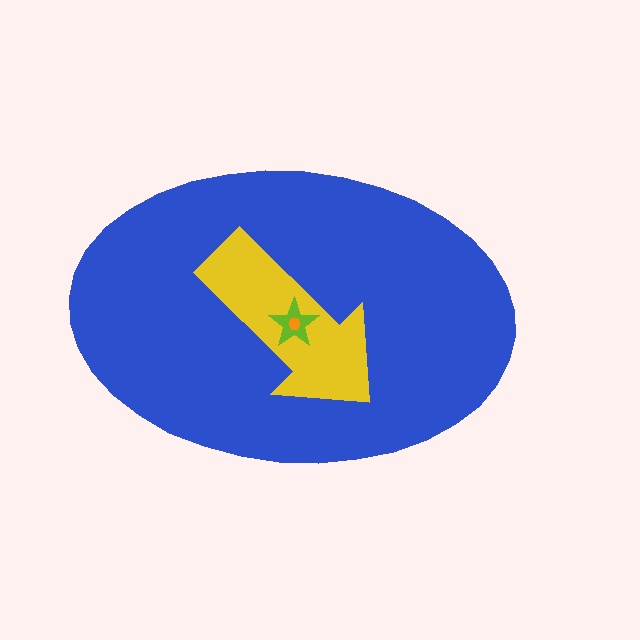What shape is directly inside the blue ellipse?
The yellow arrow.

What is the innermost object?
The orange hexagon.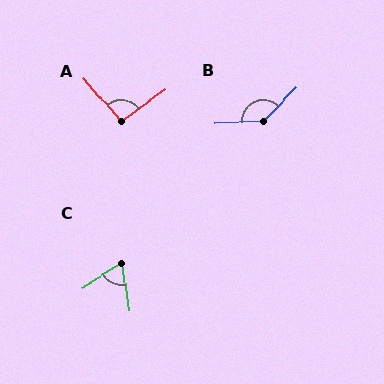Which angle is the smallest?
C, at approximately 67 degrees.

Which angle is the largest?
B, at approximately 139 degrees.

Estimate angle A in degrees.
Approximately 95 degrees.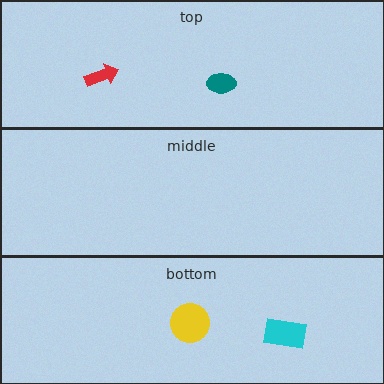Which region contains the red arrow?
The top region.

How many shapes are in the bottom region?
2.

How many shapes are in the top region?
2.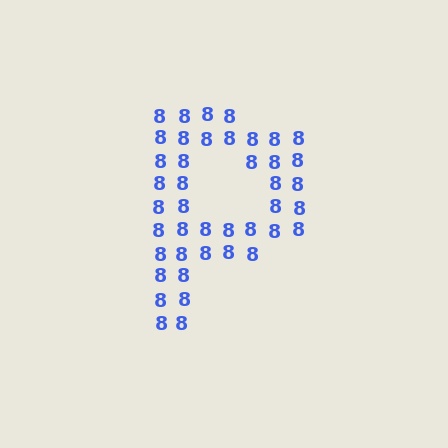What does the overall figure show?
The overall figure shows the letter P.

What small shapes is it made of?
It is made of small digit 8's.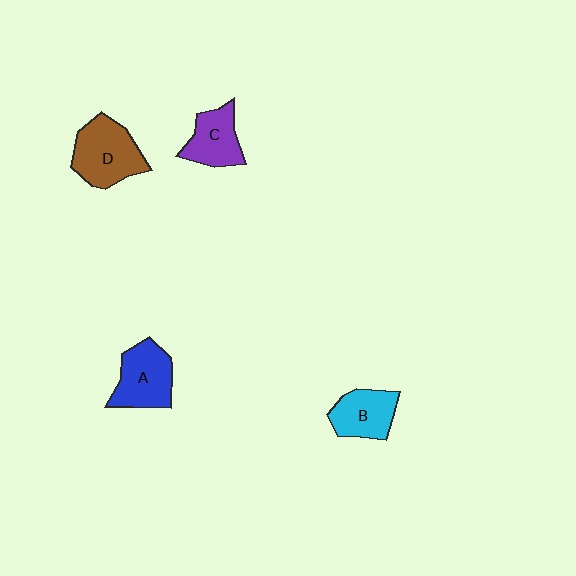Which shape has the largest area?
Shape D (brown).